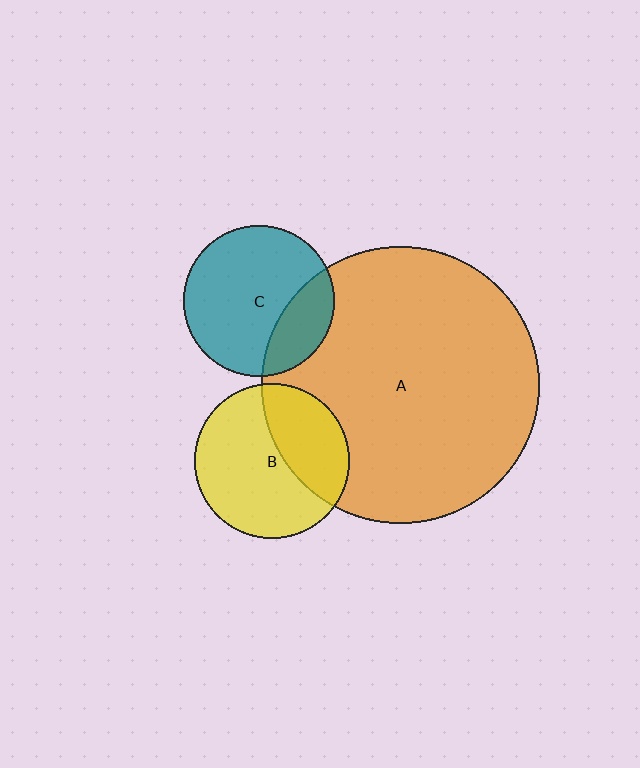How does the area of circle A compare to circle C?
Approximately 3.4 times.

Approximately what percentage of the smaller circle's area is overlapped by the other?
Approximately 25%.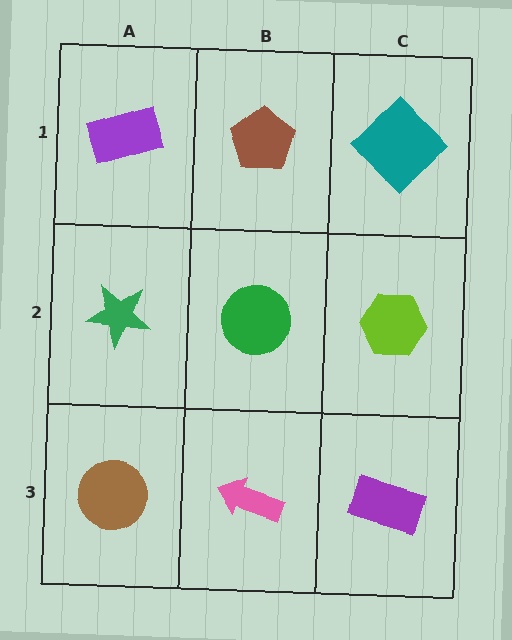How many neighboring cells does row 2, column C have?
3.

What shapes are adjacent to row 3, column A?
A green star (row 2, column A), a pink arrow (row 3, column B).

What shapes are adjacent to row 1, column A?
A green star (row 2, column A), a brown pentagon (row 1, column B).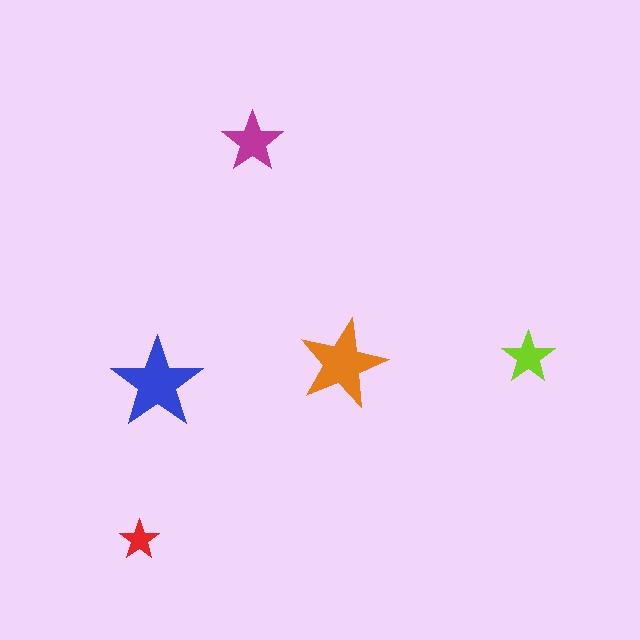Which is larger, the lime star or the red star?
The lime one.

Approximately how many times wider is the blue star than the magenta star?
About 1.5 times wider.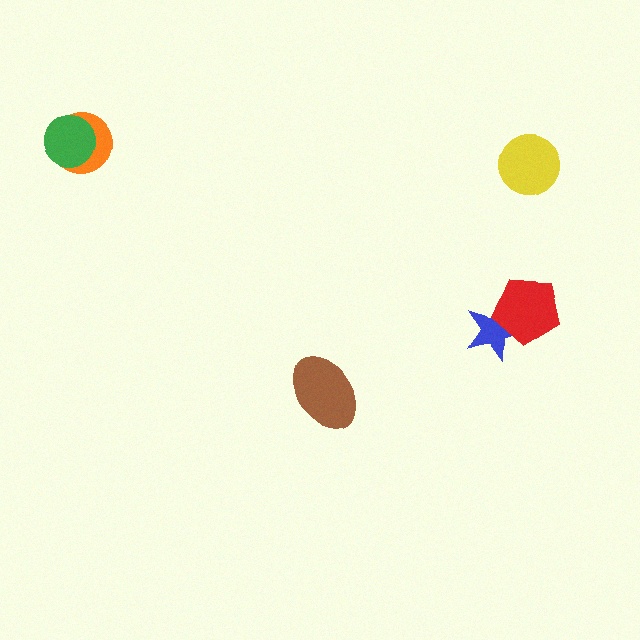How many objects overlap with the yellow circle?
0 objects overlap with the yellow circle.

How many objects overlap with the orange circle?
1 object overlaps with the orange circle.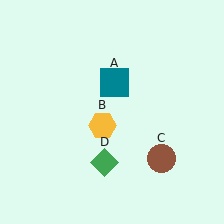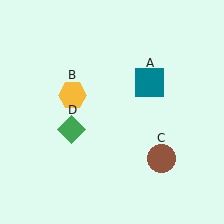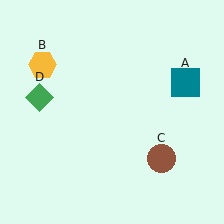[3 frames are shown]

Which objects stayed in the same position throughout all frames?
Brown circle (object C) remained stationary.